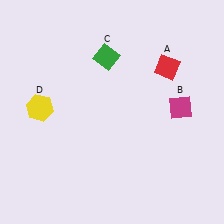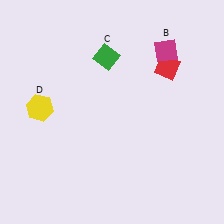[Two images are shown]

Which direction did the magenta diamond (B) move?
The magenta diamond (B) moved up.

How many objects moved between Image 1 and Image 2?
1 object moved between the two images.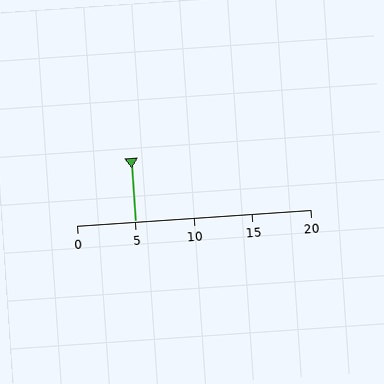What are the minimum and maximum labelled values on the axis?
The axis runs from 0 to 20.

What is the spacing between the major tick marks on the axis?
The major ticks are spaced 5 apart.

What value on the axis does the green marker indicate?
The marker indicates approximately 5.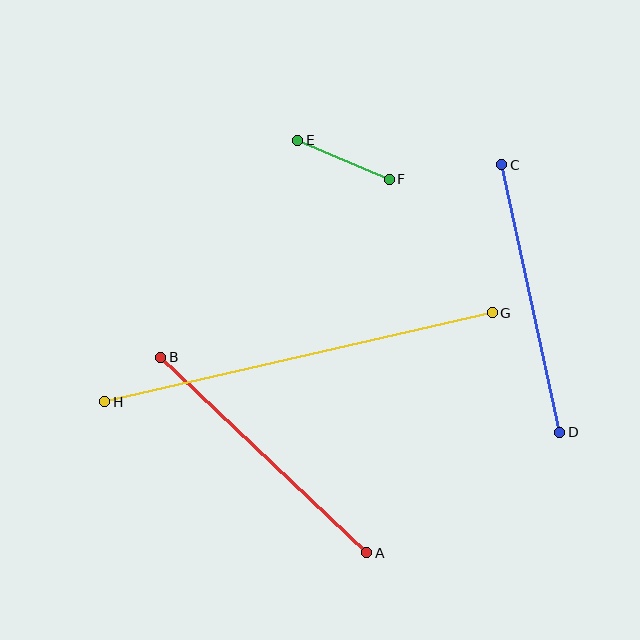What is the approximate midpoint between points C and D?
The midpoint is at approximately (531, 298) pixels.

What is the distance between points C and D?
The distance is approximately 274 pixels.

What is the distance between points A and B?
The distance is approximately 284 pixels.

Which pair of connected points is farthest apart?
Points G and H are farthest apart.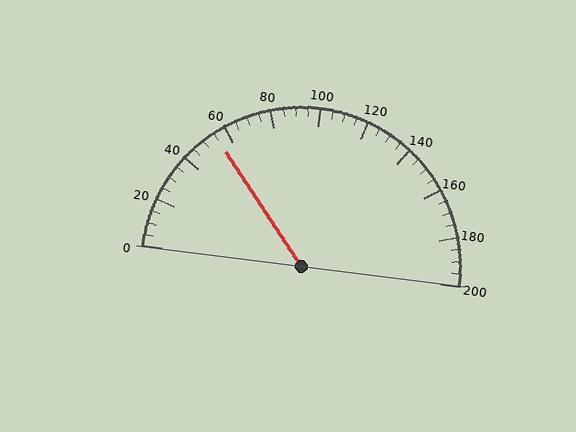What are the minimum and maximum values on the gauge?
The gauge ranges from 0 to 200.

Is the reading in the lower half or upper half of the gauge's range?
The reading is in the lower half of the range (0 to 200).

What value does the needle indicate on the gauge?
The needle indicates approximately 55.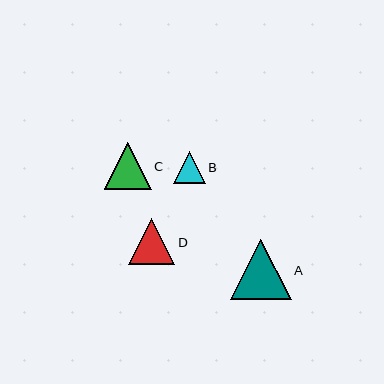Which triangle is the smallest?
Triangle B is the smallest with a size of approximately 32 pixels.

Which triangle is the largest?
Triangle A is the largest with a size of approximately 60 pixels.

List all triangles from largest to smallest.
From largest to smallest: A, C, D, B.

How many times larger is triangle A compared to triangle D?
Triangle A is approximately 1.3 times the size of triangle D.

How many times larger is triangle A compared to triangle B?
Triangle A is approximately 1.9 times the size of triangle B.